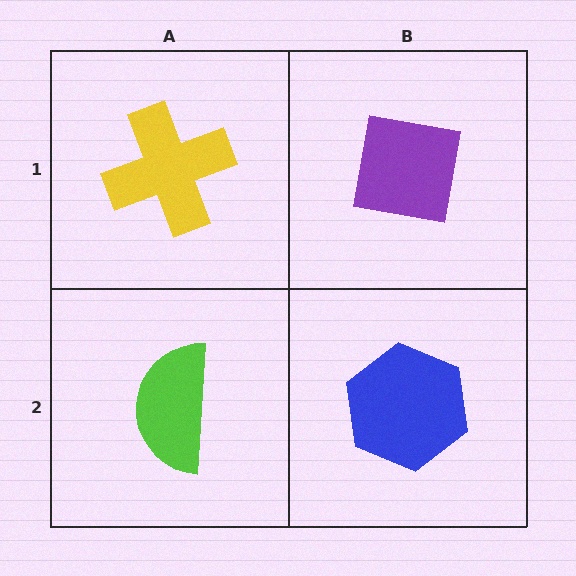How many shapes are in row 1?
2 shapes.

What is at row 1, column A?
A yellow cross.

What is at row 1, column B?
A purple square.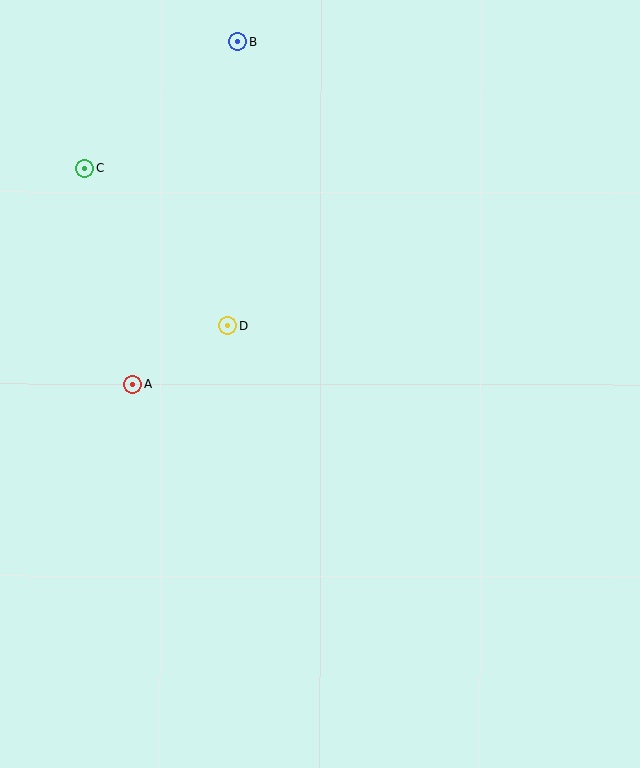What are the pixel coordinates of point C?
Point C is at (85, 168).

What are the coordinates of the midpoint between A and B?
The midpoint between A and B is at (185, 213).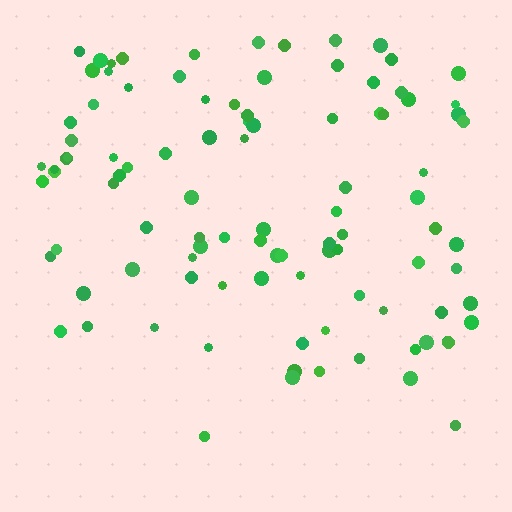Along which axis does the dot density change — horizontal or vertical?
Vertical.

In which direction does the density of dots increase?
From bottom to top, with the top side densest.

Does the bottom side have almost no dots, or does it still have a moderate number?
Still a moderate number, just noticeably fewer than the top.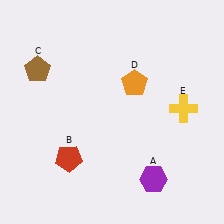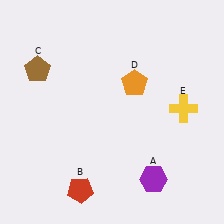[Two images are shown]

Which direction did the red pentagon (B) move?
The red pentagon (B) moved down.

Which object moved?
The red pentagon (B) moved down.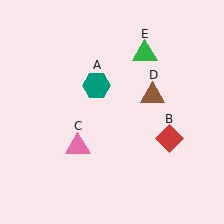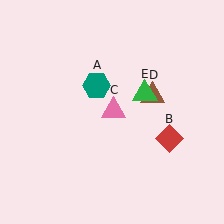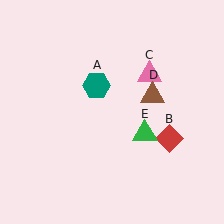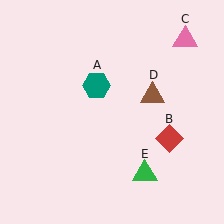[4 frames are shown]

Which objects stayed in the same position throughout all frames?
Teal hexagon (object A) and red diamond (object B) and brown triangle (object D) remained stationary.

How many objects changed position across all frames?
2 objects changed position: pink triangle (object C), green triangle (object E).